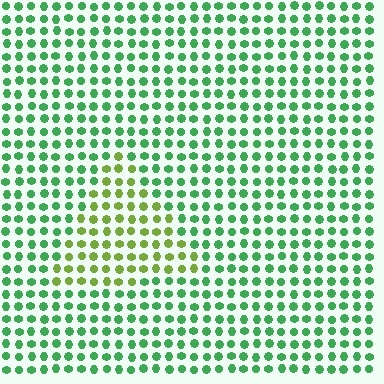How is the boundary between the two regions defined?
The boundary is defined purely by a slight shift in hue (about 45 degrees). Spacing, size, and orientation are identical on both sides.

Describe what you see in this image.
The image is filled with small green elements in a uniform arrangement. A triangle-shaped region is visible where the elements are tinted to a slightly different hue, forming a subtle color boundary.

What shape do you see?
I see a triangle.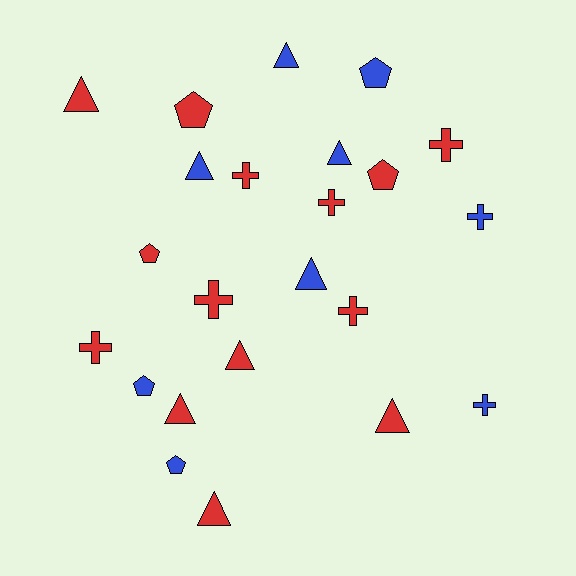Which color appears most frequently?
Red, with 14 objects.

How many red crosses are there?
There are 6 red crosses.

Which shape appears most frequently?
Triangle, with 9 objects.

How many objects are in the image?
There are 23 objects.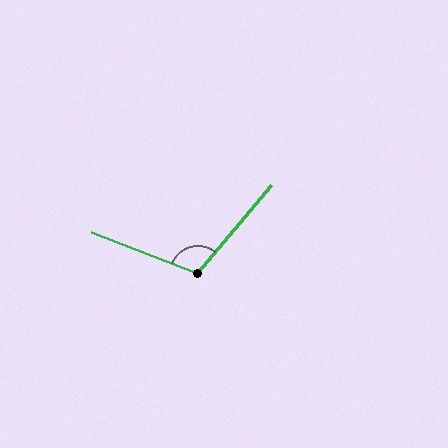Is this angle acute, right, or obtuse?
It is obtuse.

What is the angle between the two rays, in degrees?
Approximately 108 degrees.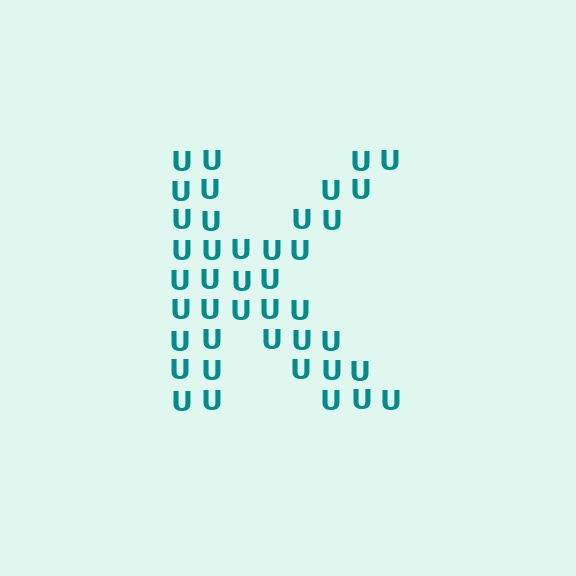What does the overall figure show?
The overall figure shows the letter K.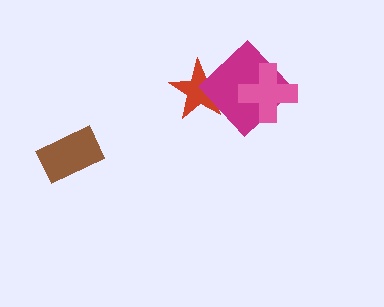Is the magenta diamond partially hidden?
Yes, it is partially covered by another shape.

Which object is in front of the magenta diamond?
The pink cross is in front of the magenta diamond.